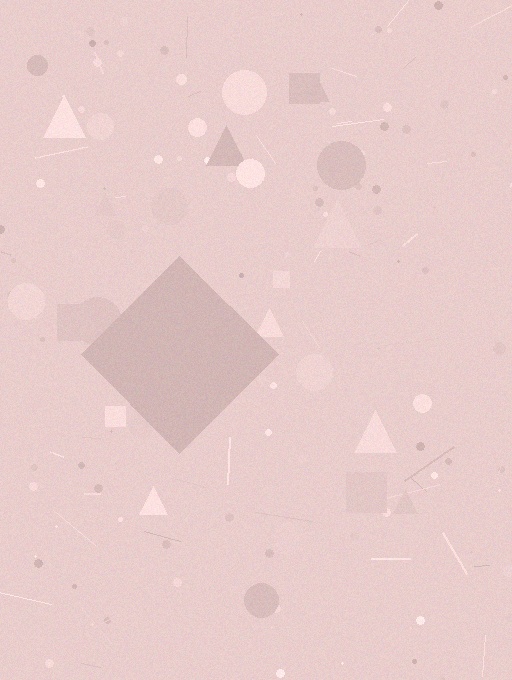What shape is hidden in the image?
A diamond is hidden in the image.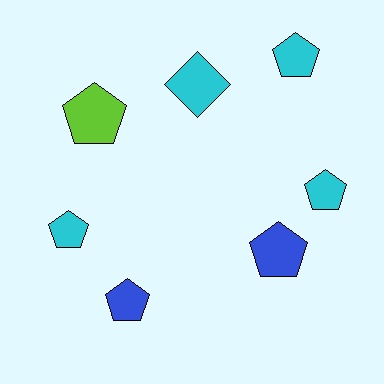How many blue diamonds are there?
There are no blue diamonds.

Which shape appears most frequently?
Pentagon, with 6 objects.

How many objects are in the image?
There are 7 objects.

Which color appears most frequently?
Cyan, with 4 objects.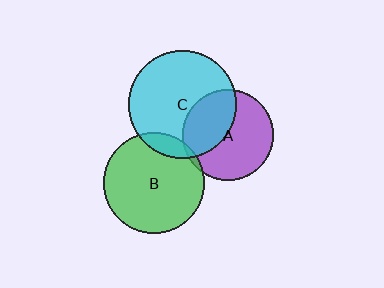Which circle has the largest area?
Circle C (cyan).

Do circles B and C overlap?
Yes.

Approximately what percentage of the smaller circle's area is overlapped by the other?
Approximately 10%.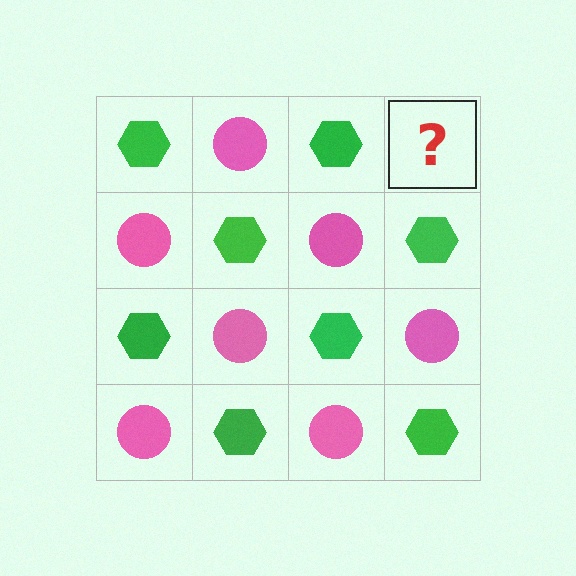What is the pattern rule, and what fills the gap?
The rule is that it alternates green hexagon and pink circle in a checkerboard pattern. The gap should be filled with a pink circle.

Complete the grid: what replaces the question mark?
The question mark should be replaced with a pink circle.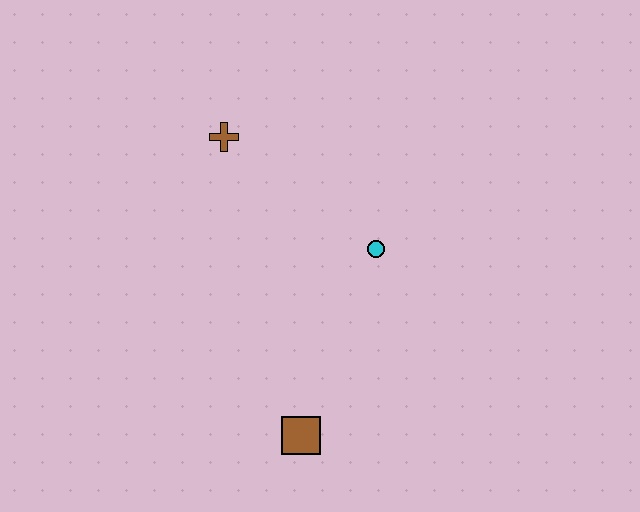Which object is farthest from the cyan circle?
The brown square is farthest from the cyan circle.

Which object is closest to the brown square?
The cyan circle is closest to the brown square.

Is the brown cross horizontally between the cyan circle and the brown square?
No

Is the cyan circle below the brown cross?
Yes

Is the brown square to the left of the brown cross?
No